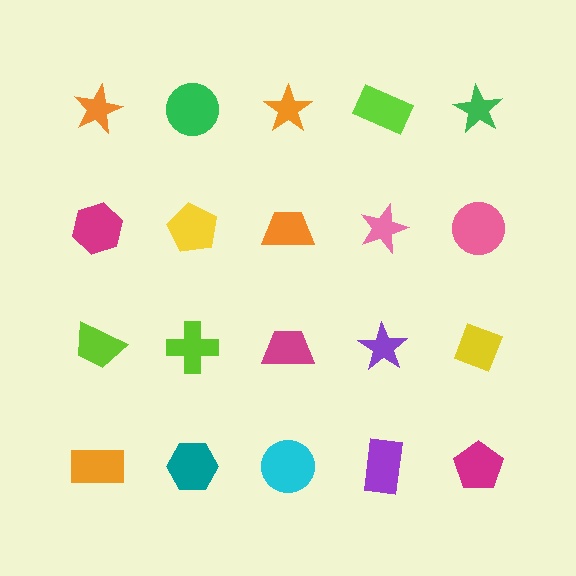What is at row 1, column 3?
An orange star.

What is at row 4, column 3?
A cyan circle.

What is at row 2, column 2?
A yellow pentagon.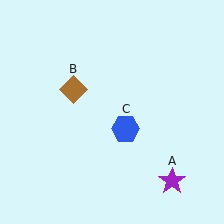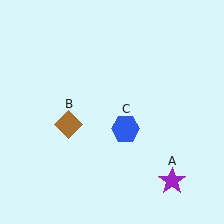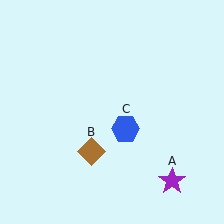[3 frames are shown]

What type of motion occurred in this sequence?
The brown diamond (object B) rotated counterclockwise around the center of the scene.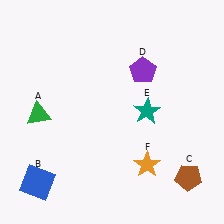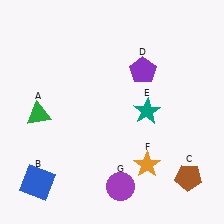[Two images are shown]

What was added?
A purple circle (G) was added in Image 2.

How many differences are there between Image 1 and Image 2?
There is 1 difference between the two images.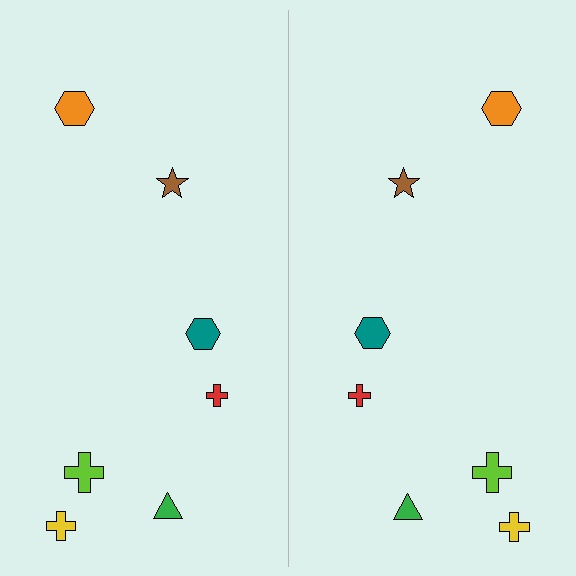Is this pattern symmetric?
Yes, this pattern has bilateral (reflection) symmetry.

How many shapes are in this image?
There are 14 shapes in this image.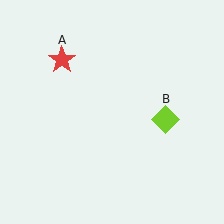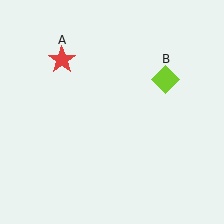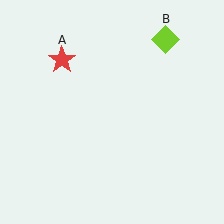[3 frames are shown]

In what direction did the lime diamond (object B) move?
The lime diamond (object B) moved up.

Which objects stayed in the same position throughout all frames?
Red star (object A) remained stationary.